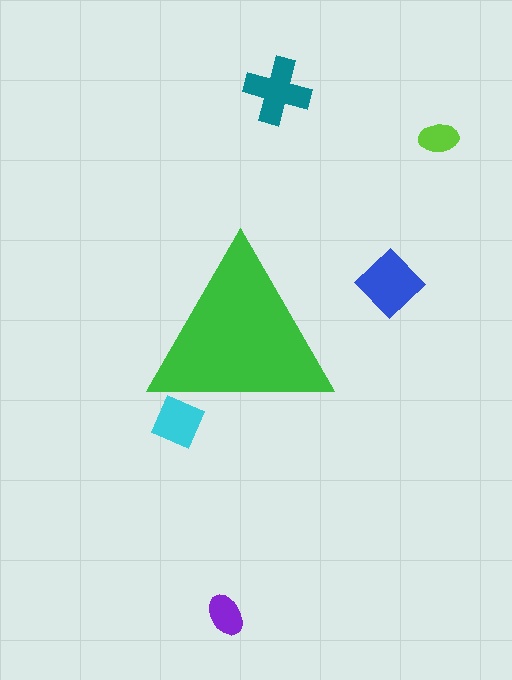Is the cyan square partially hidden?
Yes, the cyan square is partially hidden behind the green triangle.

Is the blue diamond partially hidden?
No, the blue diamond is fully visible.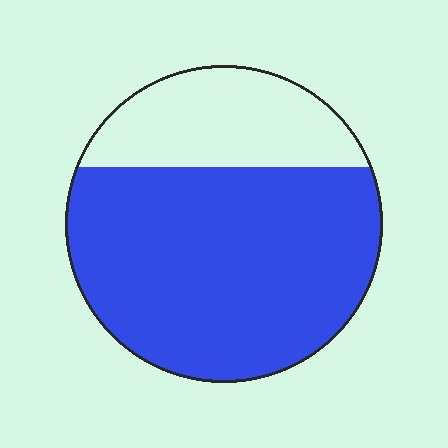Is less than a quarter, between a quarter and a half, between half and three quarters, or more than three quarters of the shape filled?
Between half and three quarters.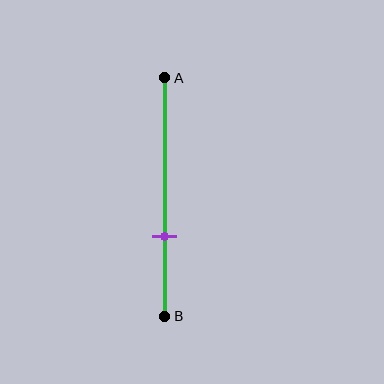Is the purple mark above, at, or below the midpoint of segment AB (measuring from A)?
The purple mark is below the midpoint of segment AB.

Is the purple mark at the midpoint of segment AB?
No, the mark is at about 65% from A, not at the 50% midpoint.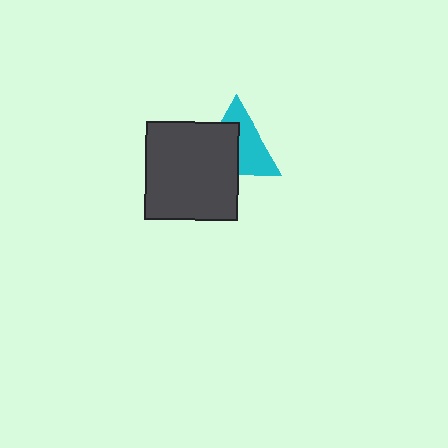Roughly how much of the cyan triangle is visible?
About half of it is visible (roughly 52%).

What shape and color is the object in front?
The object in front is a dark gray rectangle.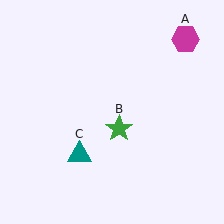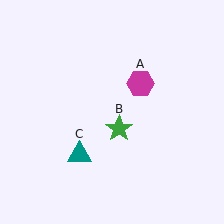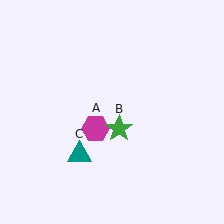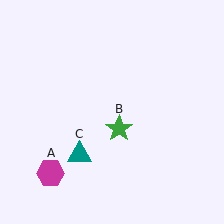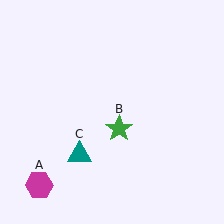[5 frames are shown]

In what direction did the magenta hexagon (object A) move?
The magenta hexagon (object A) moved down and to the left.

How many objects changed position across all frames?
1 object changed position: magenta hexagon (object A).